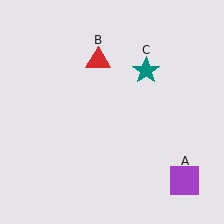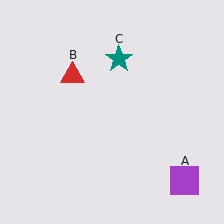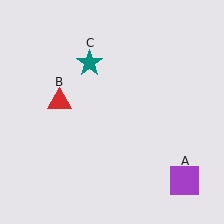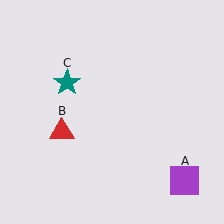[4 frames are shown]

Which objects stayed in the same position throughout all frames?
Purple square (object A) remained stationary.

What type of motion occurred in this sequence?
The red triangle (object B), teal star (object C) rotated counterclockwise around the center of the scene.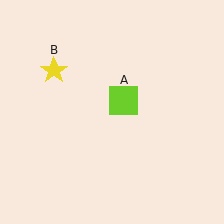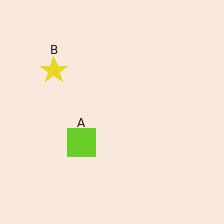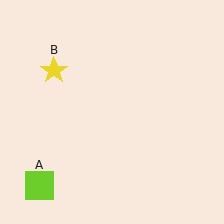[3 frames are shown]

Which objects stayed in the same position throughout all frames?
Yellow star (object B) remained stationary.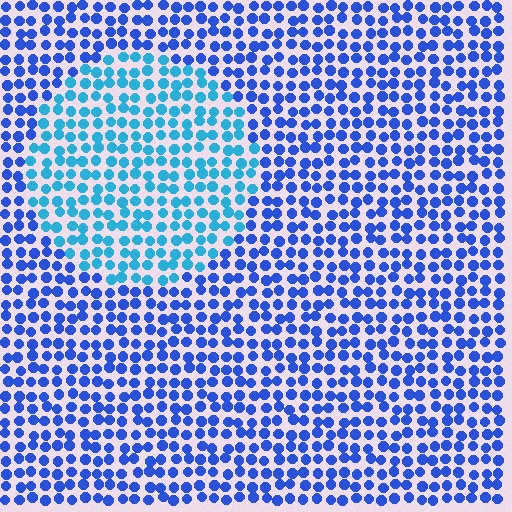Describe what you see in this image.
The image is filled with small blue elements in a uniform arrangement. A circle-shaped region is visible where the elements are tinted to a slightly different hue, forming a subtle color boundary.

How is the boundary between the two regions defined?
The boundary is defined purely by a slight shift in hue (about 33 degrees). Spacing, size, and orientation are identical on both sides.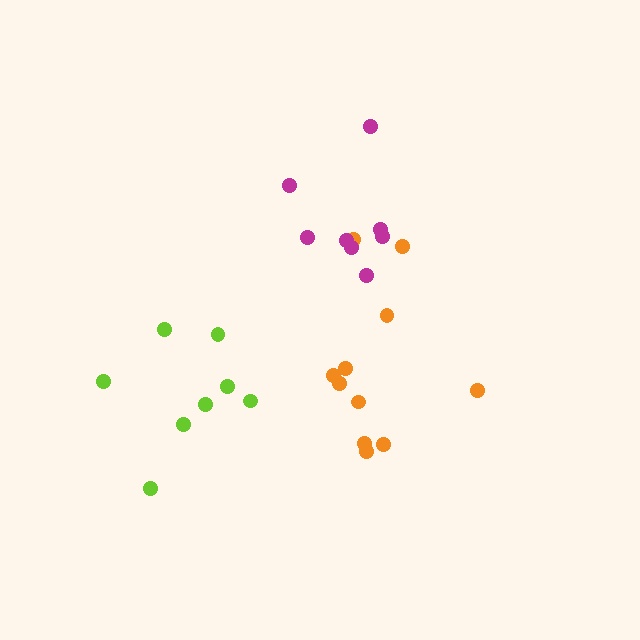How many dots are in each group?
Group 1: 11 dots, Group 2: 8 dots, Group 3: 8 dots (27 total).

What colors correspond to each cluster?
The clusters are colored: orange, lime, magenta.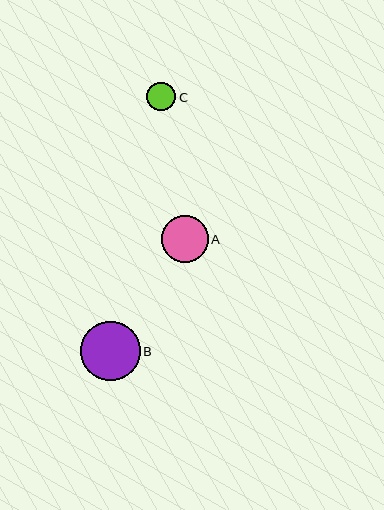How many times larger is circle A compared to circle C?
Circle A is approximately 1.6 times the size of circle C.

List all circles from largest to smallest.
From largest to smallest: B, A, C.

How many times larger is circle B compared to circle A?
Circle B is approximately 1.3 times the size of circle A.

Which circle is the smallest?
Circle C is the smallest with a size of approximately 29 pixels.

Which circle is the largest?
Circle B is the largest with a size of approximately 60 pixels.